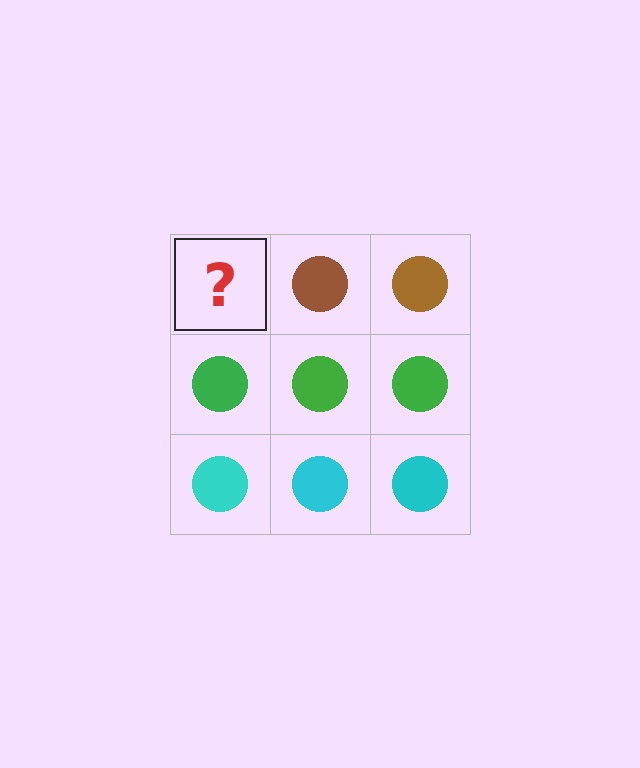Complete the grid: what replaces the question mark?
The question mark should be replaced with a brown circle.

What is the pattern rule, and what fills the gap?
The rule is that each row has a consistent color. The gap should be filled with a brown circle.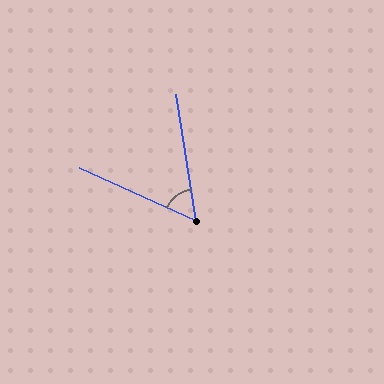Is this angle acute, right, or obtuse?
It is acute.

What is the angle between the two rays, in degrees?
Approximately 57 degrees.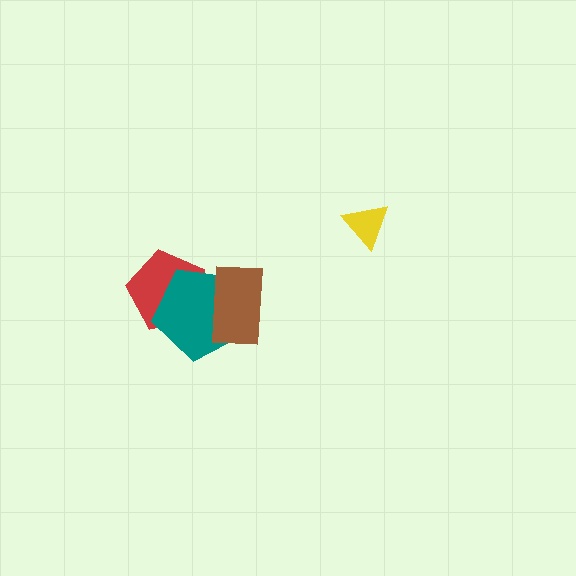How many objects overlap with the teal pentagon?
2 objects overlap with the teal pentagon.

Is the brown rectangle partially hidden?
No, no other shape covers it.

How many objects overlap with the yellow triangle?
0 objects overlap with the yellow triangle.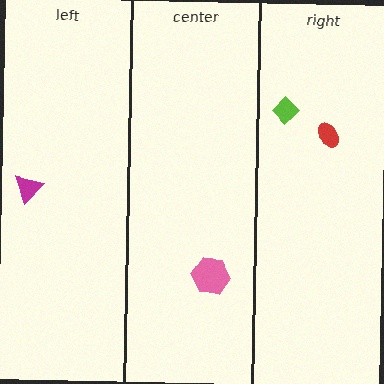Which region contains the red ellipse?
The right region.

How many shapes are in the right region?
2.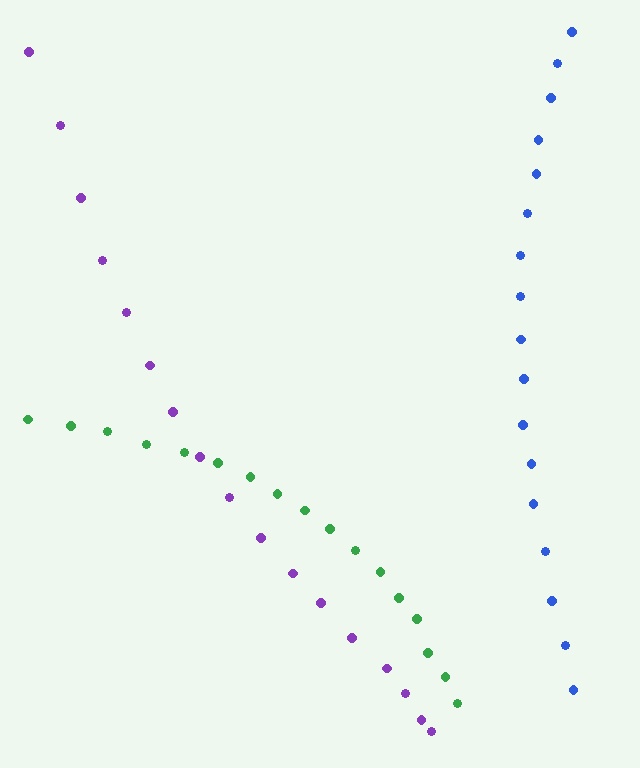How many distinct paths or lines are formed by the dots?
There are 3 distinct paths.